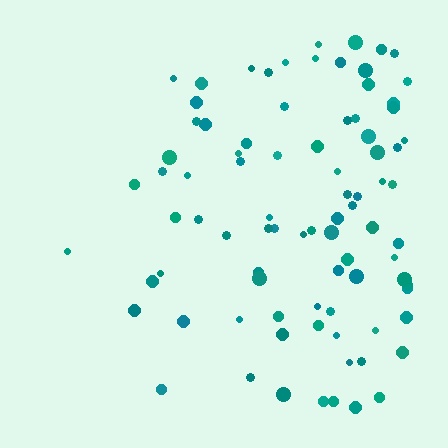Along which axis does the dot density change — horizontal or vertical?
Horizontal.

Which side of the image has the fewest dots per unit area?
The left.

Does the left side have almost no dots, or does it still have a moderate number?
Still a moderate number, just noticeably fewer than the right.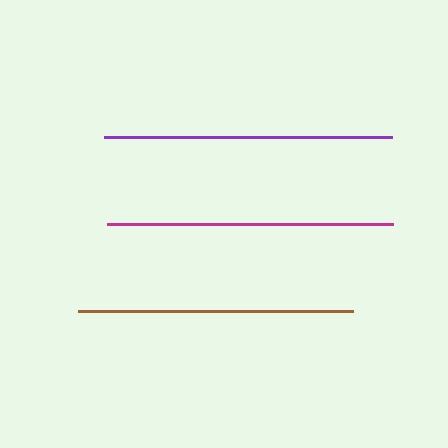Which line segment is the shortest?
The brown line is the shortest at approximately 275 pixels.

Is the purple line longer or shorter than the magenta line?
The purple line is longer than the magenta line.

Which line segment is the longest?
The purple line is the longest at approximately 288 pixels.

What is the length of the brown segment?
The brown segment is approximately 275 pixels long.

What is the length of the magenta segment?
The magenta segment is approximately 286 pixels long.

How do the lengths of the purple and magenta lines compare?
The purple and magenta lines are approximately the same length.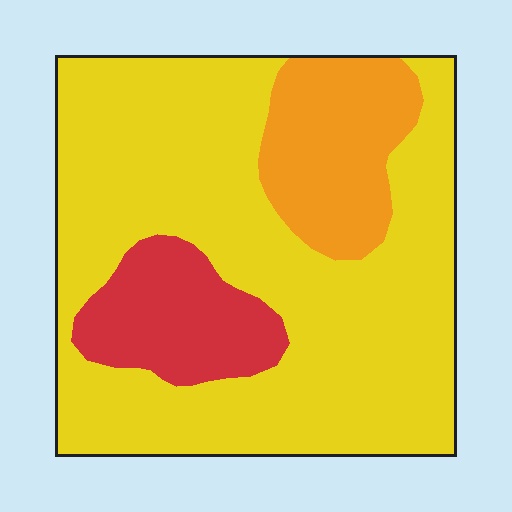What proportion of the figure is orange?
Orange covers roughly 15% of the figure.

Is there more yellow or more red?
Yellow.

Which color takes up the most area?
Yellow, at roughly 70%.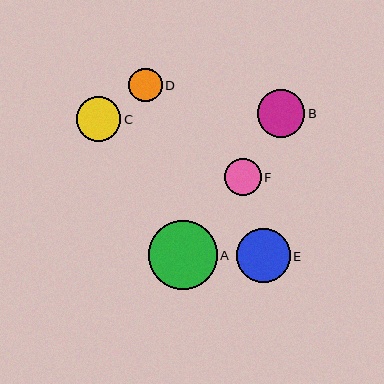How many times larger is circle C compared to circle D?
Circle C is approximately 1.3 times the size of circle D.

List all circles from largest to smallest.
From largest to smallest: A, E, B, C, F, D.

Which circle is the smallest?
Circle D is the smallest with a size of approximately 33 pixels.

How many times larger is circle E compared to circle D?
Circle E is approximately 1.6 times the size of circle D.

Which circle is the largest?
Circle A is the largest with a size of approximately 69 pixels.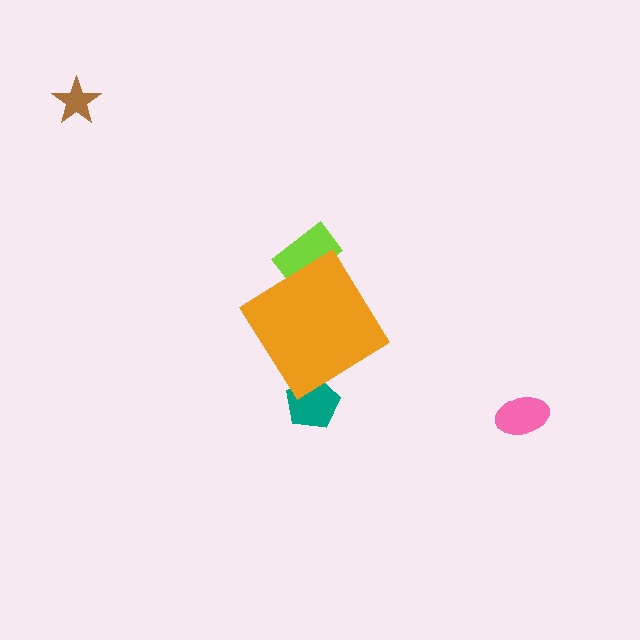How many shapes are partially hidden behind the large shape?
2 shapes are partially hidden.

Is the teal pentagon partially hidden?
Yes, the teal pentagon is partially hidden behind the orange diamond.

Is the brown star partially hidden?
No, the brown star is fully visible.